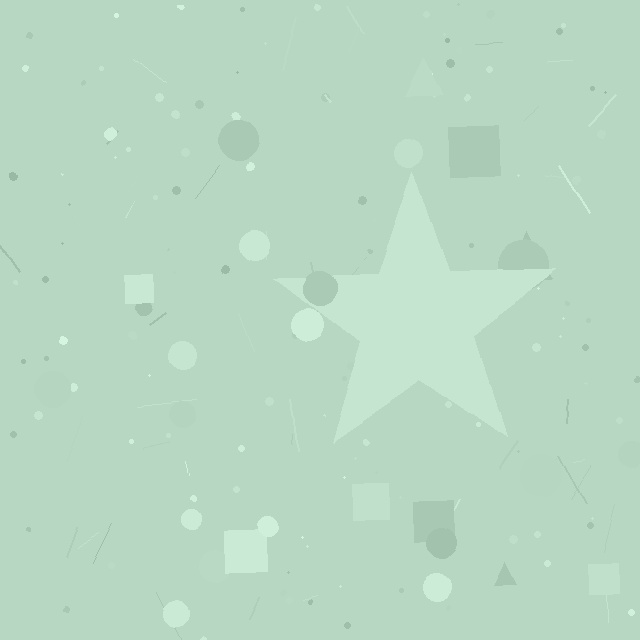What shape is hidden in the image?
A star is hidden in the image.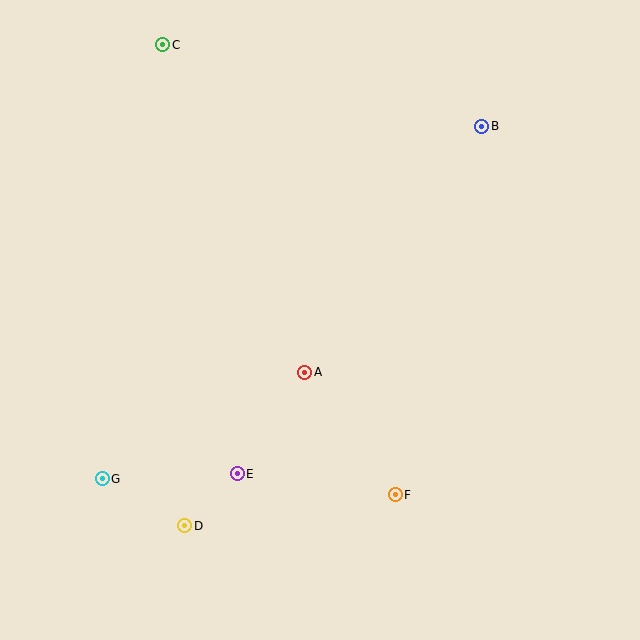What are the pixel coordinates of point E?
Point E is at (237, 474).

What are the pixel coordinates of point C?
Point C is at (162, 45).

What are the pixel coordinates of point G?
Point G is at (102, 479).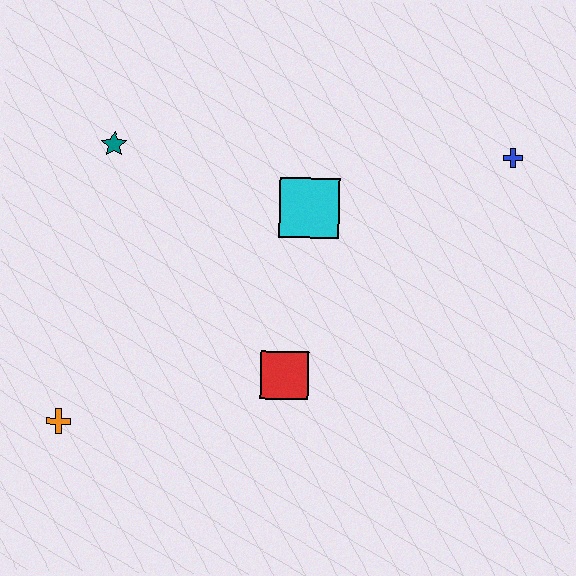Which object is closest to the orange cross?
The red square is closest to the orange cross.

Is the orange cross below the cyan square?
Yes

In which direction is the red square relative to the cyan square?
The red square is below the cyan square.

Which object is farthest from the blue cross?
The orange cross is farthest from the blue cross.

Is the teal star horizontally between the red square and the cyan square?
No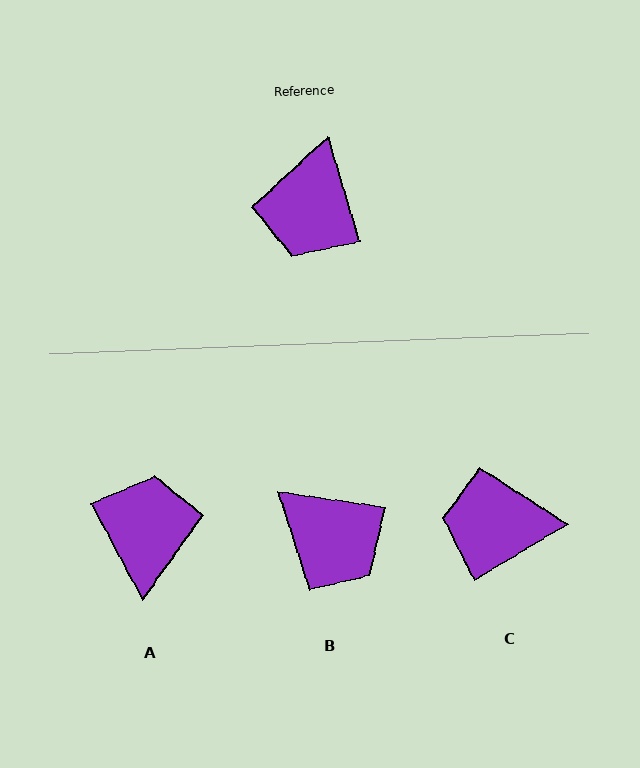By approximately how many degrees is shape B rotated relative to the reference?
Approximately 65 degrees counter-clockwise.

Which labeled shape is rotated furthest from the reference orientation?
A, about 168 degrees away.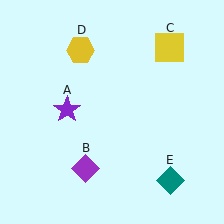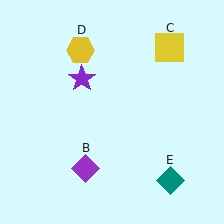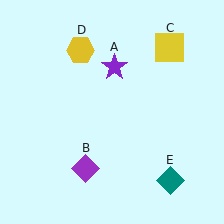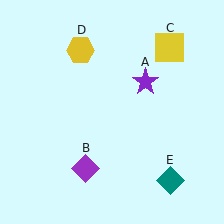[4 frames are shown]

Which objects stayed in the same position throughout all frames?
Purple diamond (object B) and yellow square (object C) and yellow hexagon (object D) and teal diamond (object E) remained stationary.